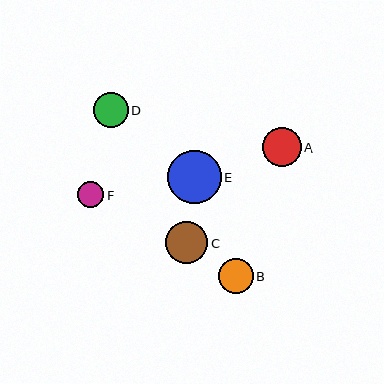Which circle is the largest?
Circle E is the largest with a size of approximately 53 pixels.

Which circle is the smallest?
Circle F is the smallest with a size of approximately 26 pixels.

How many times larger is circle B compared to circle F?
Circle B is approximately 1.4 times the size of circle F.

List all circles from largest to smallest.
From largest to smallest: E, C, A, D, B, F.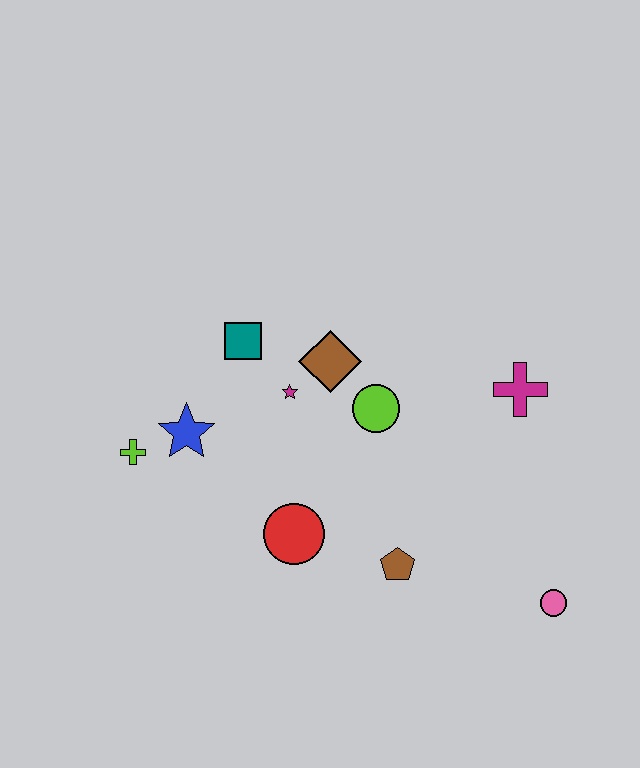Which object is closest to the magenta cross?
The lime circle is closest to the magenta cross.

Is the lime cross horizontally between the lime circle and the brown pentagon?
No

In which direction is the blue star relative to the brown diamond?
The blue star is to the left of the brown diamond.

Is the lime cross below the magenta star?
Yes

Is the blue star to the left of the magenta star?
Yes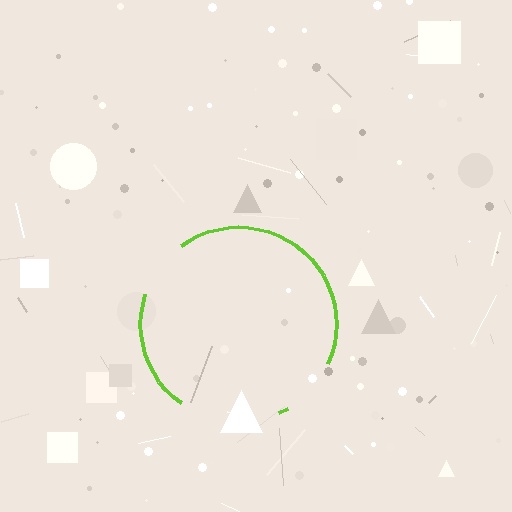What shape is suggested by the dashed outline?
The dashed outline suggests a circle.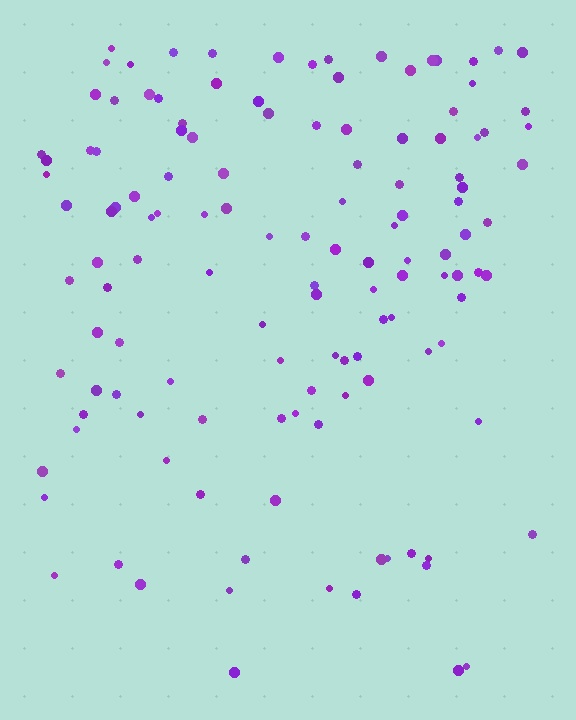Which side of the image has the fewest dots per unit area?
The bottom.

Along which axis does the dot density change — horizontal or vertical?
Vertical.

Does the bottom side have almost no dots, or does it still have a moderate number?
Still a moderate number, just noticeably fewer than the top.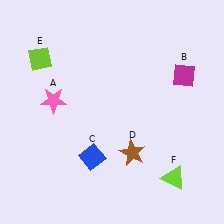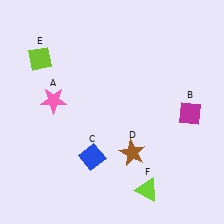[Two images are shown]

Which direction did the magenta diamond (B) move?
The magenta diamond (B) moved down.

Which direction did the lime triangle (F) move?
The lime triangle (F) moved left.